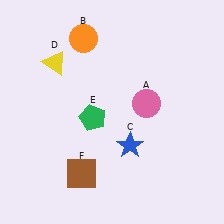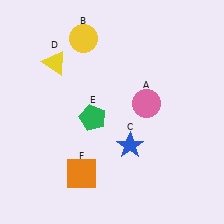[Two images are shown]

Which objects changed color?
B changed from orange to yellow. F changed from brown to orange.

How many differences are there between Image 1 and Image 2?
There are 2 differences between the two images.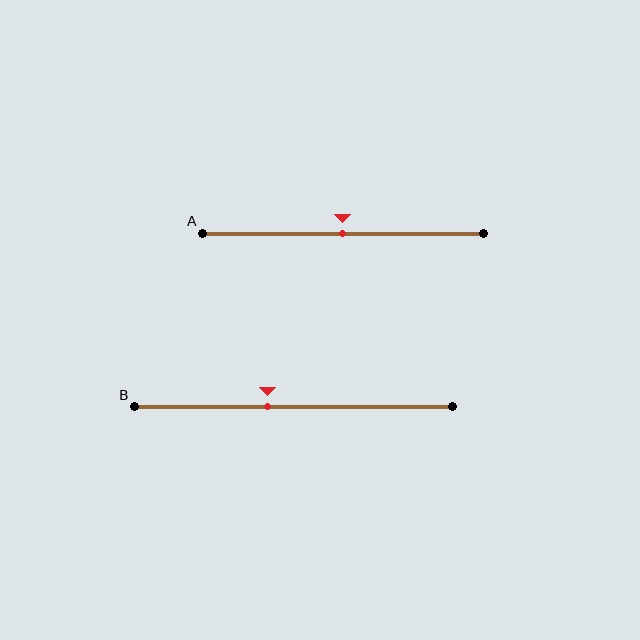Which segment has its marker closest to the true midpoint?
Segment A has its marker closest to the true midpoint.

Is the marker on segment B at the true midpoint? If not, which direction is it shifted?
No, the marker on segment B is shifted to the left by about 8% of the segment length.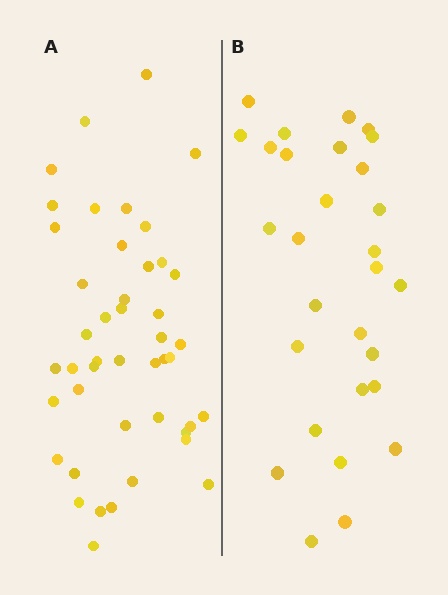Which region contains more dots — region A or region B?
Region A (the left region) has more dots.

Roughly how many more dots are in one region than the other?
Region A has approximately 15 more dots than region B.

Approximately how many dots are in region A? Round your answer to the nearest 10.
About 40 dots. (The exact count is 45, which rounds to 40.)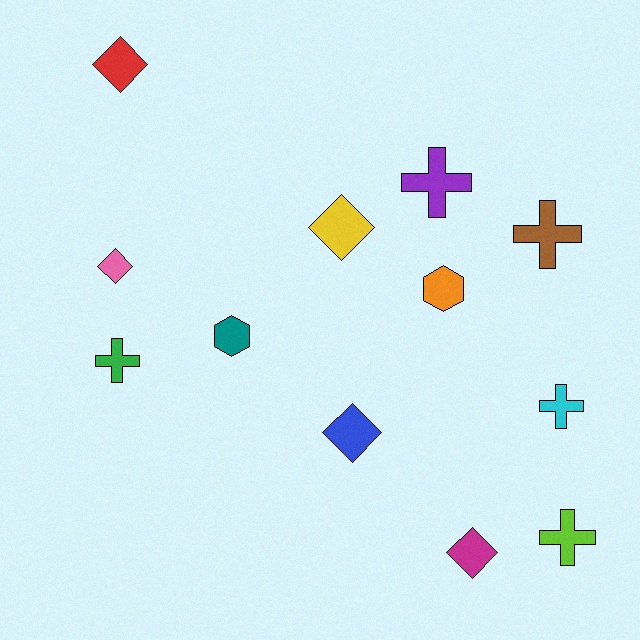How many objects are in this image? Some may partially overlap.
There are 12 objects.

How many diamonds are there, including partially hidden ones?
There are 5 diamonds.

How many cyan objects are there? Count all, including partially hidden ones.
There is 1 cyan object.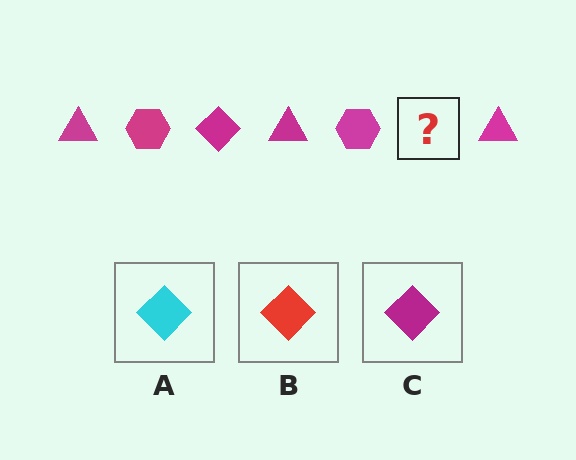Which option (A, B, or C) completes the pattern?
C.